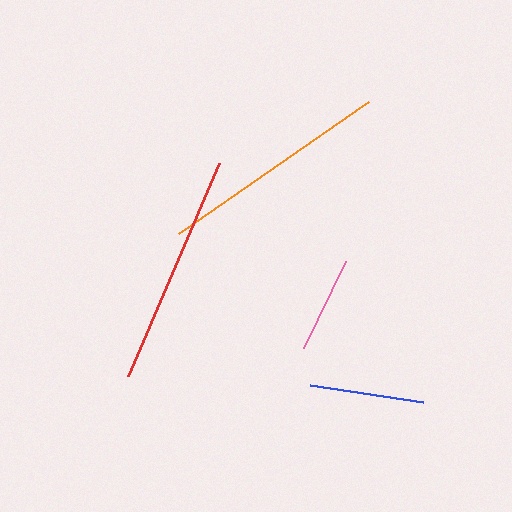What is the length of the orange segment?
The orange segment is approximately 231 pixels long.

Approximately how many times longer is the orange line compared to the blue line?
The orange line is approximately 2.0 times the length of the blue line.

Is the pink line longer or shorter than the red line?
The red line is longer than the pink line.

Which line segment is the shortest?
The pink line is the shortest at approximately 96 pixels.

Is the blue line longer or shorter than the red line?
The red line is longer than the blue line.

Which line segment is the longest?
The red line is the longest at approximately 232 pixels.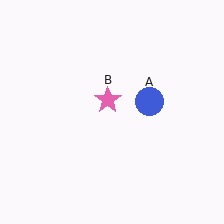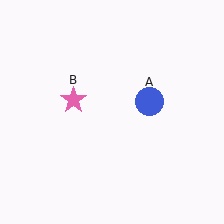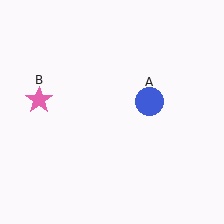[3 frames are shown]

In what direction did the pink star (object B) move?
The pink star (object B) moved left.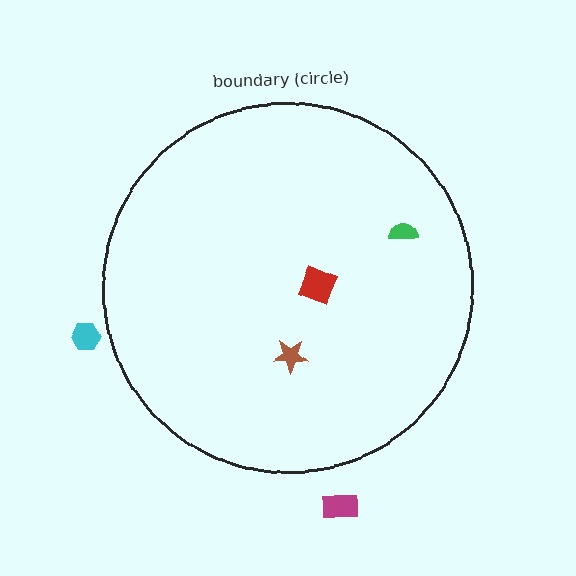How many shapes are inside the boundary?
3 inside, 2 outside.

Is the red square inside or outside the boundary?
Inside.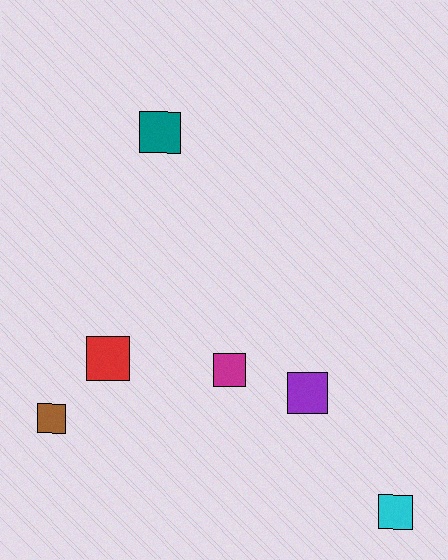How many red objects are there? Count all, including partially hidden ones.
There is 1 red object.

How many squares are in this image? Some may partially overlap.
There are 6 squares.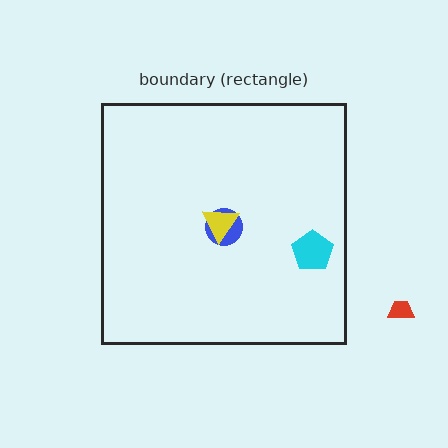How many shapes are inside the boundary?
3 inside, 1 outside.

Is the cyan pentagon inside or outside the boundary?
Inside.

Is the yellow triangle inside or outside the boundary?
Inside.